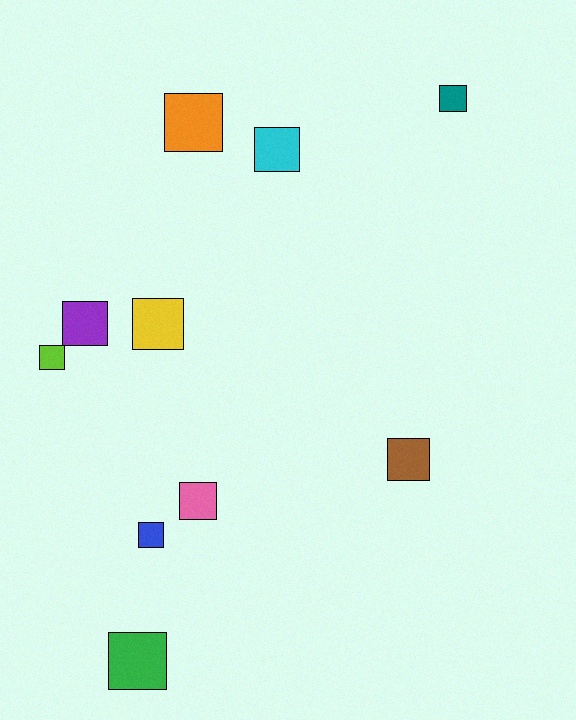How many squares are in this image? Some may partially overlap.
There are 10 squares.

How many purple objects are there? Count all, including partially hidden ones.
There is 1 purple object.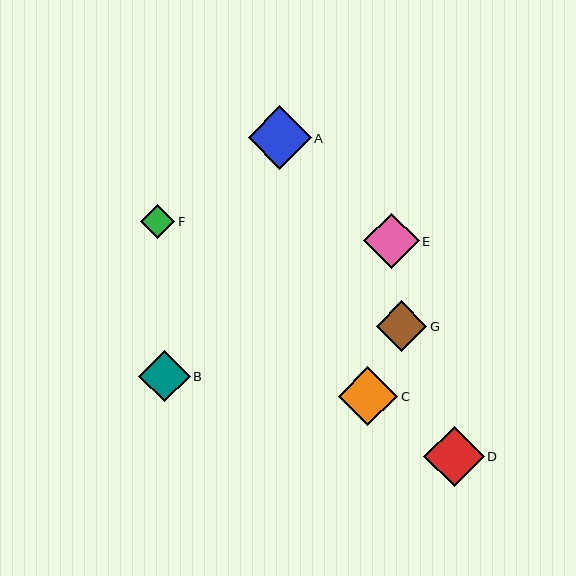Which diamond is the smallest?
Diamond F is the smallest with a size of approximately 34 pixels.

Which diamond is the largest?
Diamond A is the largest with a size of approximately 63 pixels.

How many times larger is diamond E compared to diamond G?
Diamond E is approximately 1.1 times the size of diamond G.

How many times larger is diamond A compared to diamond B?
Diamond A is approximately 1.2 times the size of diamond B.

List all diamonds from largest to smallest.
From largest to smallest: A, D, C, E, B, G, F.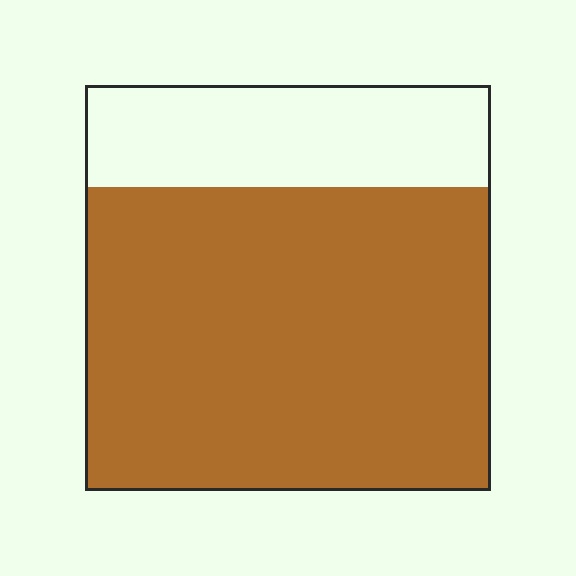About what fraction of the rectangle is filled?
About three quarters (3/4).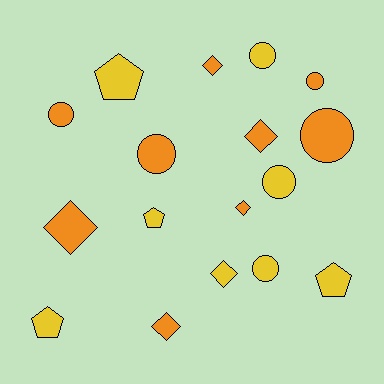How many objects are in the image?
There are 17 objects.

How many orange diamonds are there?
There are 5 orange diamonds.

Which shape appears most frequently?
Circle, with 7 objects.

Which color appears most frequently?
Orange, with 9 objects.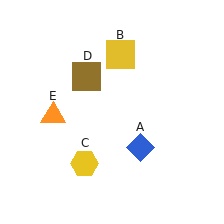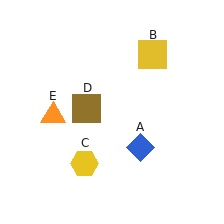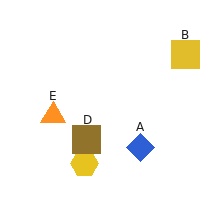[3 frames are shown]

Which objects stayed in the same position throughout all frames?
Blue diamond (object A) and yellow hexagon (object C) and orange triangle (object E) remained stationary.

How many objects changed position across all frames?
2 objects changed position: yellow square (object B), brown square (object D).